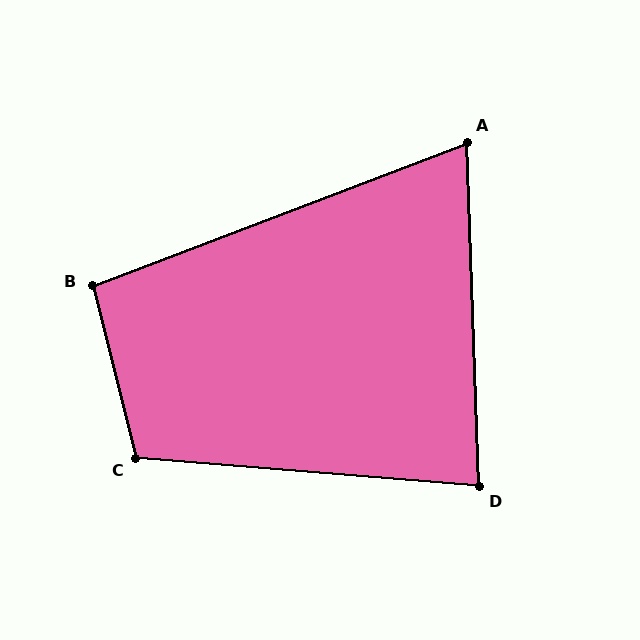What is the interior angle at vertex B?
Approximately 97 degrees (obtuse).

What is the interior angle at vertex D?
Approximately 83 degrees (acute).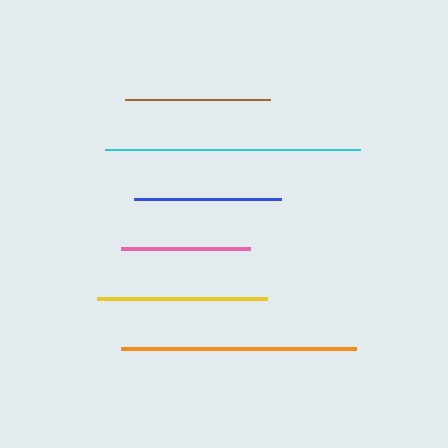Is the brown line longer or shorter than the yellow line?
The yellow line is longer than the brown line.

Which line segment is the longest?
The cyan line is the longest at approximately 255 pixels.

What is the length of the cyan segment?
The cyan segment is approximately 255 pixels long.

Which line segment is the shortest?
The pink line is the shortest at approximately 129 pixels.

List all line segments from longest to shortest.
From longest to shortest: cyan, orange, yellow, blue, brown, pink.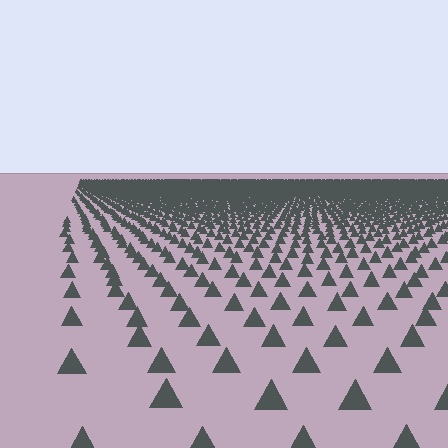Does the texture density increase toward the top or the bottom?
Density increases toward the top.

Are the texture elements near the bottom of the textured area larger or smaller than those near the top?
Larger. Near the bottom, elements are closer to the viewer and appear at a bigger on-screen size.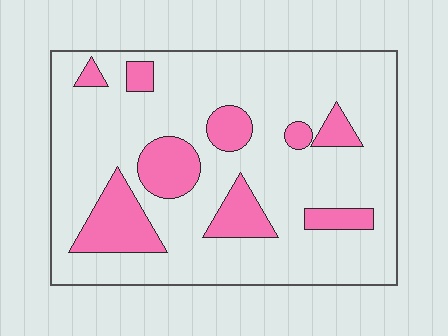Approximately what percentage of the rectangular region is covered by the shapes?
Approximately 20%.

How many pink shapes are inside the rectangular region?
9.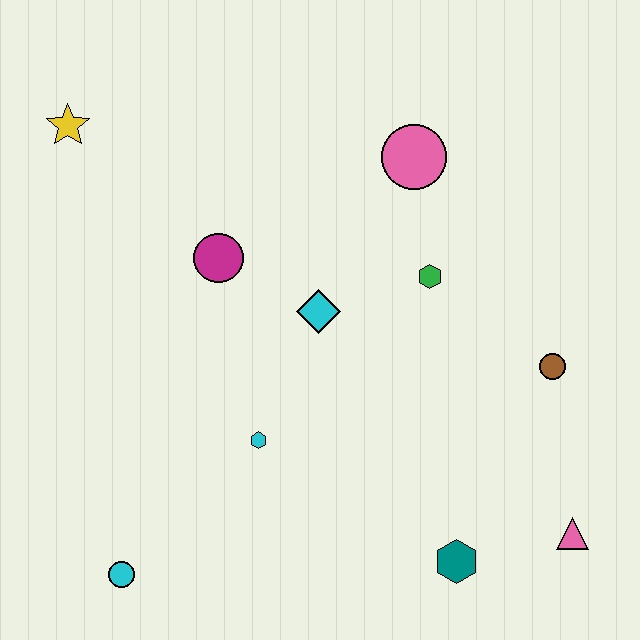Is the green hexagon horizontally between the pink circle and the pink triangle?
Yes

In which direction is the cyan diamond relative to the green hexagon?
The cyan diamond is to the left of the green hexagon.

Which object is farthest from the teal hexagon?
The yellow star is farthest from the teal hexagon.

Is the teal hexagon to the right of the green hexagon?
Yes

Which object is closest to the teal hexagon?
The pink triangle is closest to the teal hexagon.